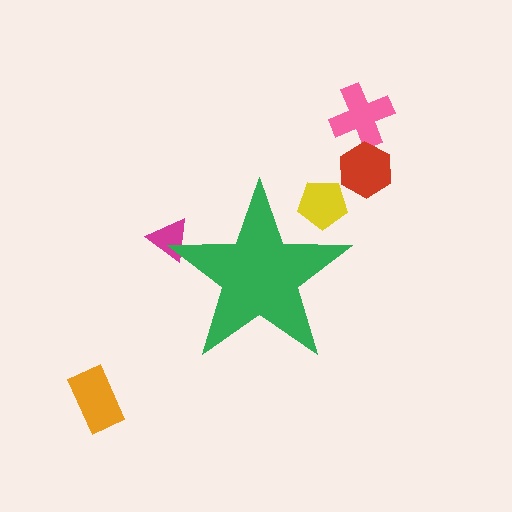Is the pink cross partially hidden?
No, the pink cross is fully visible.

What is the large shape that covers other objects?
A green star.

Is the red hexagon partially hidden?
No, the red hexagon is fully visible.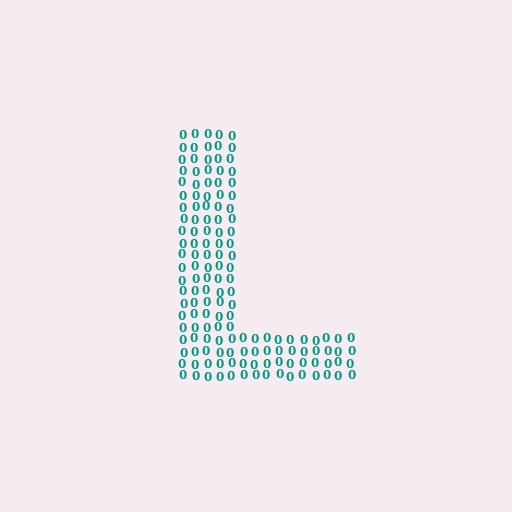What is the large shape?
The large shape is the letter L.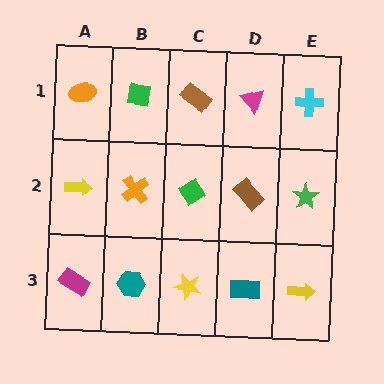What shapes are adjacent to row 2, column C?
A brown rectangle (row 1, column C), a yellow star (row 3, column C), an orange cross (row 2, column B), a brown rectangle (row 2, column D).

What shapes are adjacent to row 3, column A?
A yellow arrow (row 2, column A), a teal hexagon (row 3, column B).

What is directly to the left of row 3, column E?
A teal rectangle.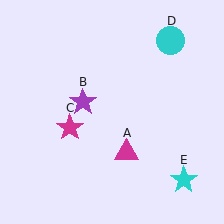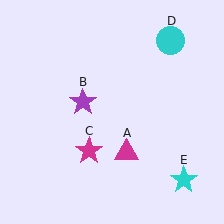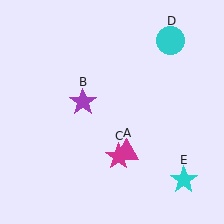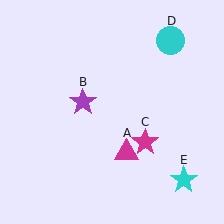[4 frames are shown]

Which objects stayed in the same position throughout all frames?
Magenta triangle (object A) and purple star (object B) and cyan circle (object D) and cyan star (object E) remained stationary.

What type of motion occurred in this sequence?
The magenta star (object C) rotated counterclockwise around the center of the scene.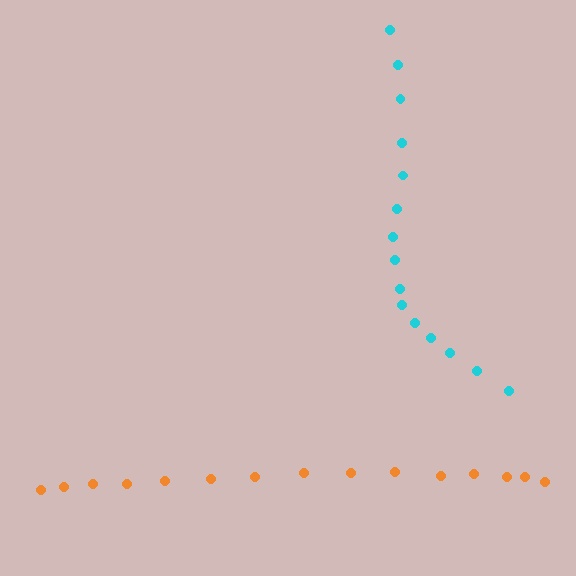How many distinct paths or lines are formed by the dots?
There are 2 distinct paths.